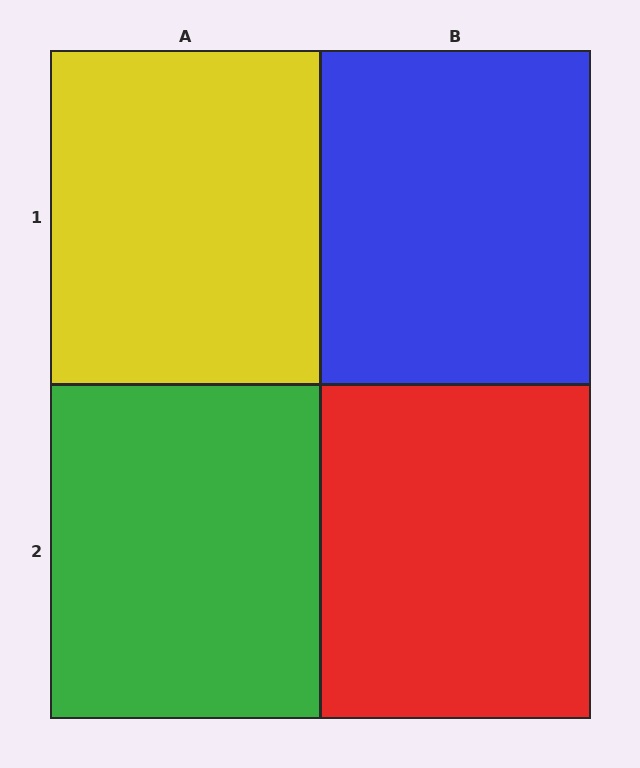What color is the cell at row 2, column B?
Red.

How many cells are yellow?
1 cell is yellow.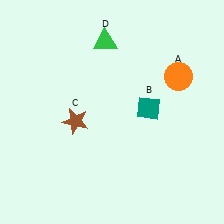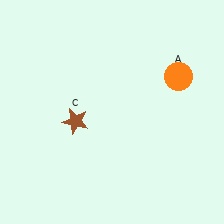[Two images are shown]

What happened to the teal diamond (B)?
The teal diamond (B) was removed in Image 2. It was in the top-right area of Image 1.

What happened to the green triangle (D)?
The green triangle (D) was removed in Image 2. It was in the top-left area of Image 1.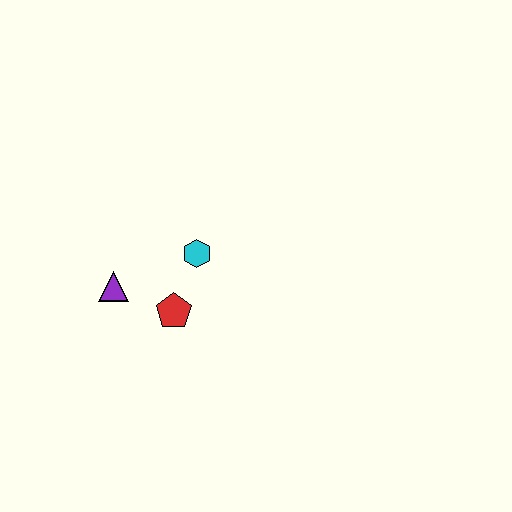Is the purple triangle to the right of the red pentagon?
No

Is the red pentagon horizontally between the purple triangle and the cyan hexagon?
Yes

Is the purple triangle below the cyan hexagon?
Yes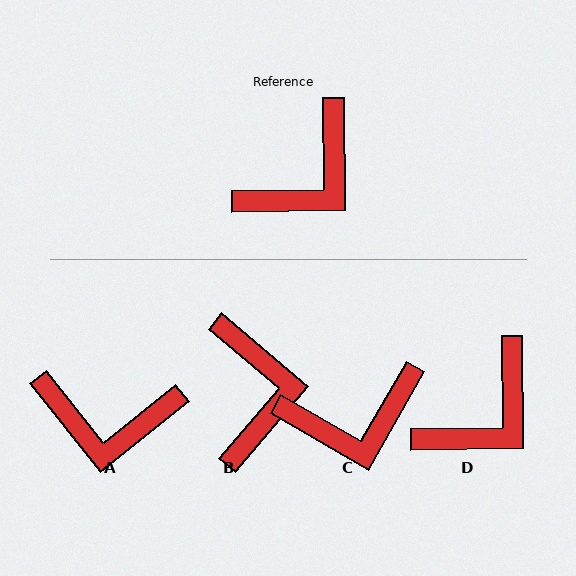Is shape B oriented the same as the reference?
No, it is off by about 49 degrees.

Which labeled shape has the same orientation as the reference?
D.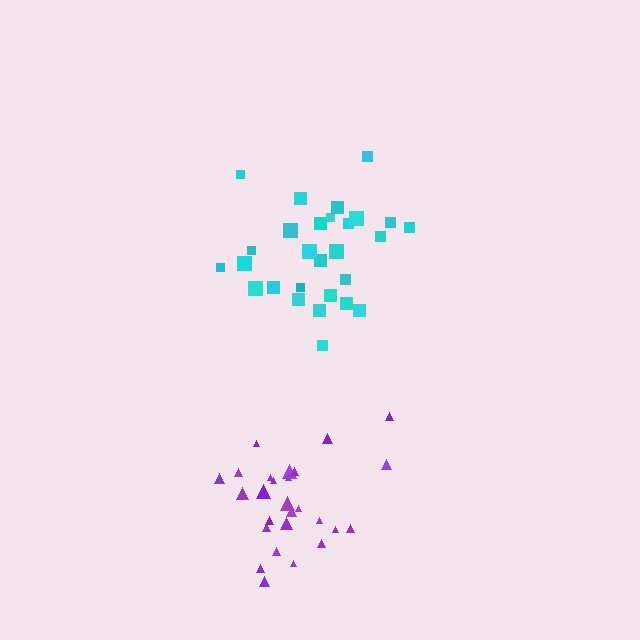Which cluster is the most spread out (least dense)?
Cyan.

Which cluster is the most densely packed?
Purple.